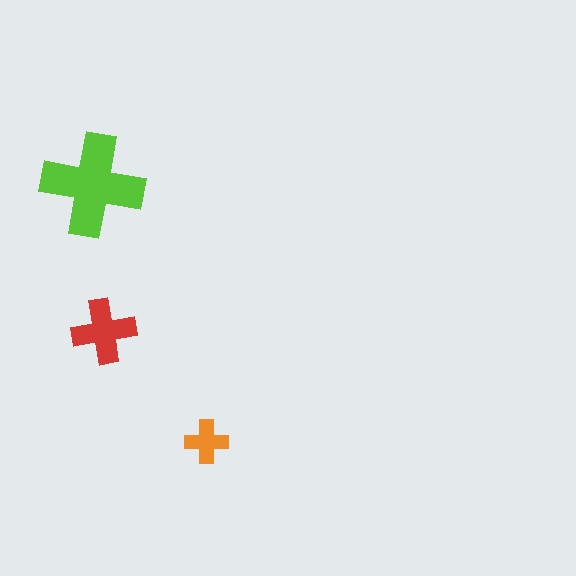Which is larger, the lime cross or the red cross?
The lime one.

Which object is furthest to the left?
The lime cross is leftmost.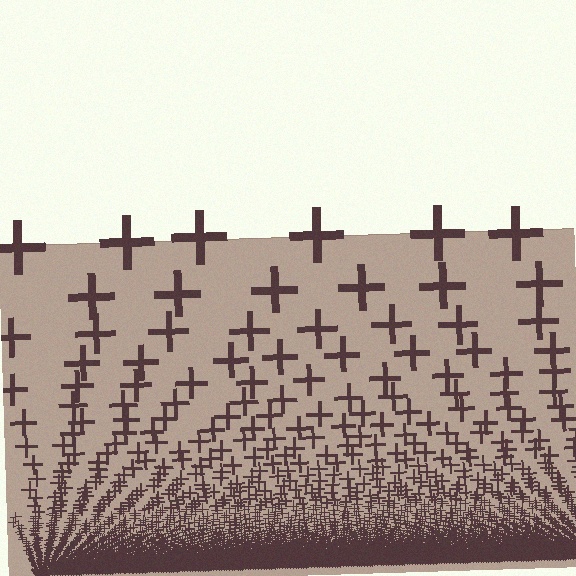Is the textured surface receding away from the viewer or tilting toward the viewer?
The surface appears to tilt toward the viewer. Texture elements get larger and sparser toward the top.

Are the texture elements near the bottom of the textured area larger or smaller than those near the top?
Smaller. The gradient is inverted — elements near the bottom are smaller and denser.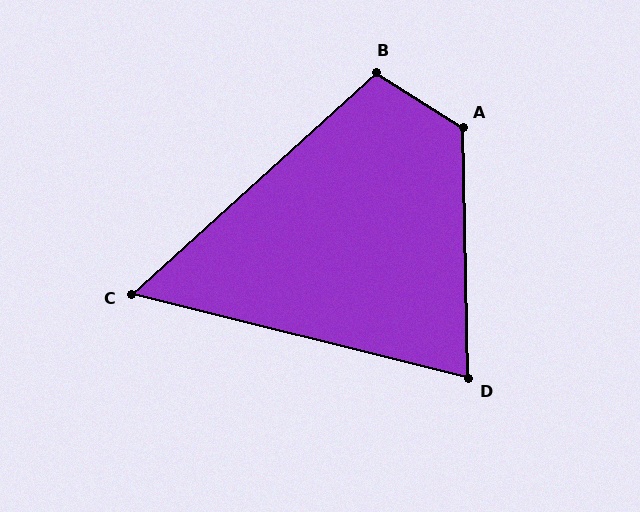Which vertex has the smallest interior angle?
C, at approximately 56 degrees.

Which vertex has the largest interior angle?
A, at approximately 124 degrees.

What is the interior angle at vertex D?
Approximately 75 degrees (acute).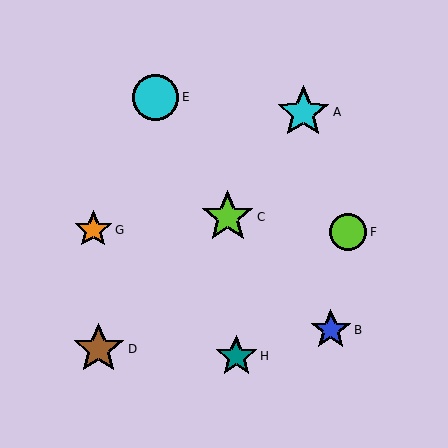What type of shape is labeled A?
Shape A is a cyan star.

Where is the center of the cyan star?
The center of the cyan star is at (303, 112).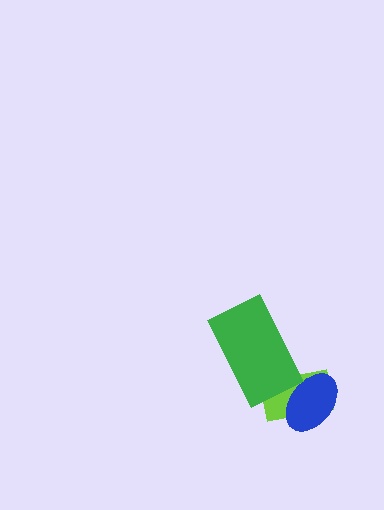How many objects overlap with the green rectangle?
1 object overlaps with the green rectangle.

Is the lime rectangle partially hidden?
Yes, it is partially covered by another shape.